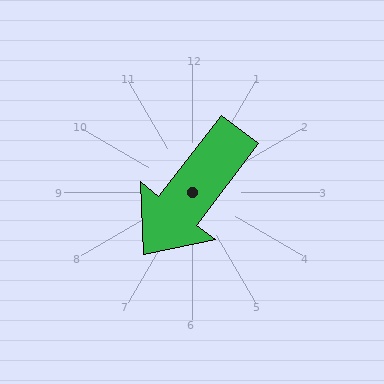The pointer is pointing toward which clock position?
Roughly 7 o'clock.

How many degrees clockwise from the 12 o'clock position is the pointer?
Approximately 218 degrees.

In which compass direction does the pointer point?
Southwest.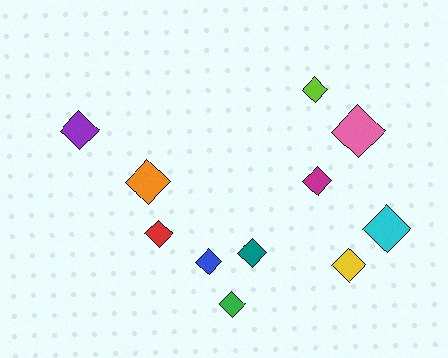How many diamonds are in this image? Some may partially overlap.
There are 11 diamonds.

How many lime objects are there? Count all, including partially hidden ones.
There is 1 lime object.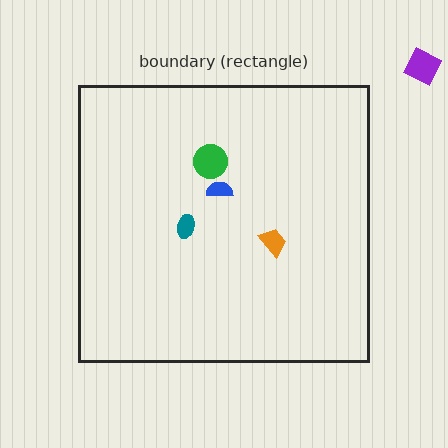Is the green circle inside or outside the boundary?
Inside.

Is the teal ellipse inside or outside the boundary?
Inside.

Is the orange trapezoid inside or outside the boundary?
Inside.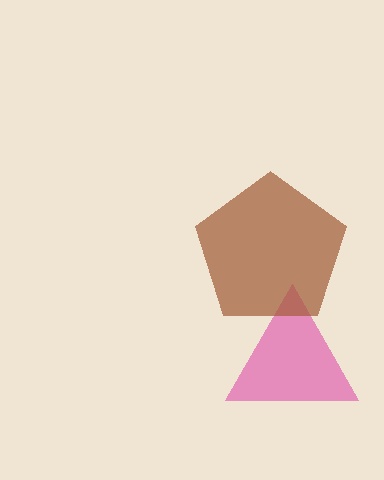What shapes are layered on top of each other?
The layered shapes are: a pink triangle, a brown pentagon.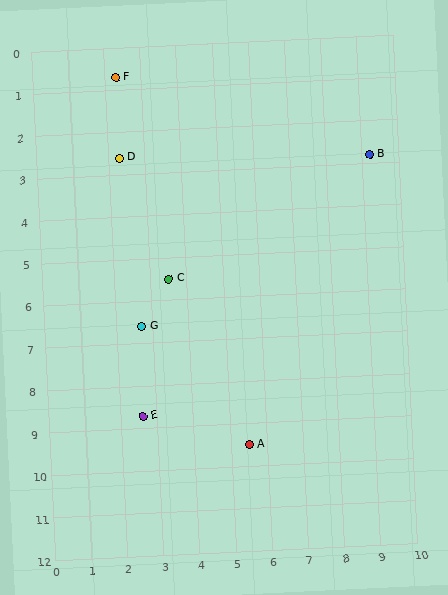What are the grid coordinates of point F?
Point F is at approximately (2.3, 0.7).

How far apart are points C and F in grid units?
Points C and F are about 4.9 grid units apart.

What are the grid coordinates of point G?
Point G is at approximately (2.7, 6.6).